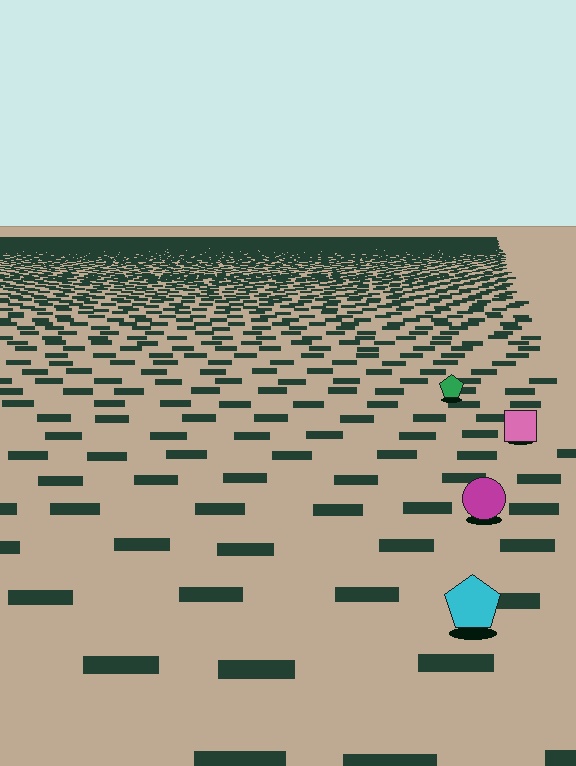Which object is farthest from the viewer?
The green pentagon is farthest from the viewer. It appears smaller and the ground texture around it is denser.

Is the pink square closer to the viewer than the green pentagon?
Yes. The pink square is closer — you can tell from the texture gradient: the ground texture is coarser near it.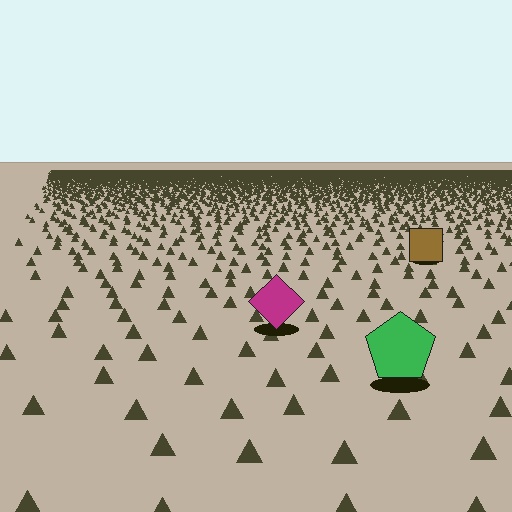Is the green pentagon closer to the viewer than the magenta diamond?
Yes. The green pentagon is closer — you can tell from the texture gradient: the ground texture is coarser near it.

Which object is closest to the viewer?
The green pentagon is closest. The texture marks near it are larger and more spread out.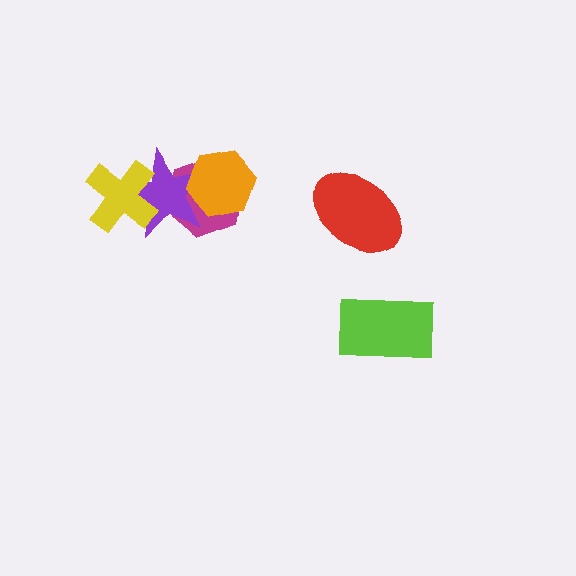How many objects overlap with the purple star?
3 objects overlap with the purple star.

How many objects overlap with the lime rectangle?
0 objects overlap with the lime rectangle.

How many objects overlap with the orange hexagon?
2 objects overlap with the orange hexagon.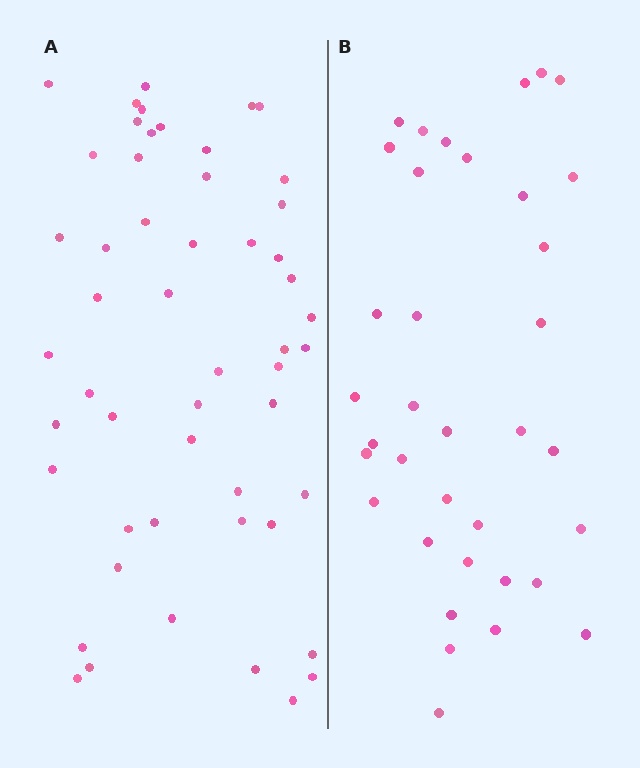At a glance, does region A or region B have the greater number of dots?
Region A (the left region) has more dots.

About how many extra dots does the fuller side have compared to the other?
Region A has approximately 15 more dots than region B.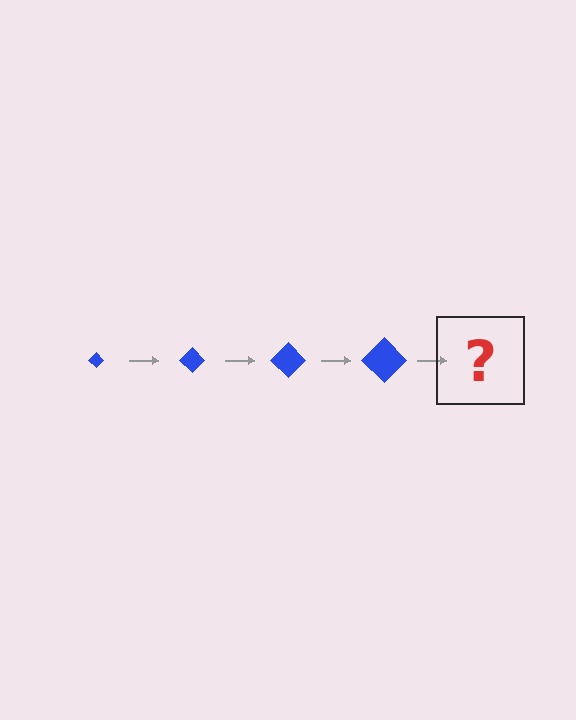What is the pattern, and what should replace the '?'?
The pattern is that the diamond gets progressively larger each step. The '?' should be a blue diamond, larger than the previous one.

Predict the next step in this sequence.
The next step is a blue diamond, larger than the previous one.